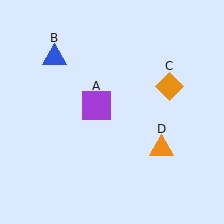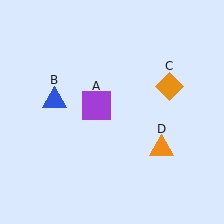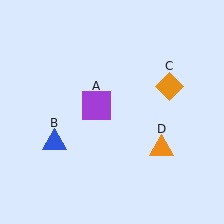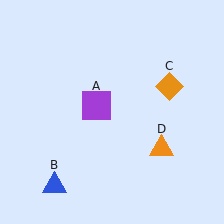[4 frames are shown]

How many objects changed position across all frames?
1 object changed position: blue triangle (object B).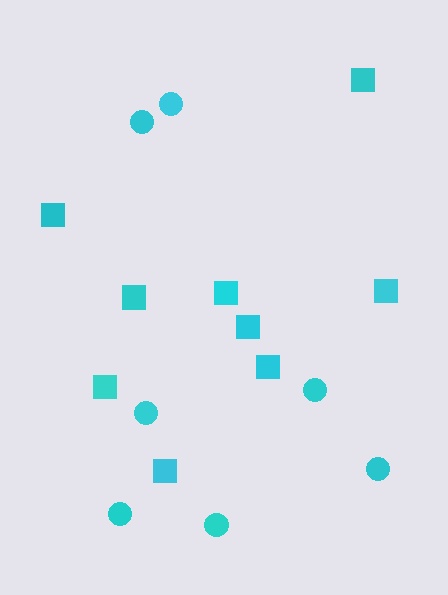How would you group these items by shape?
There are 2 groups: one group of circles (7) and one group of squares (9).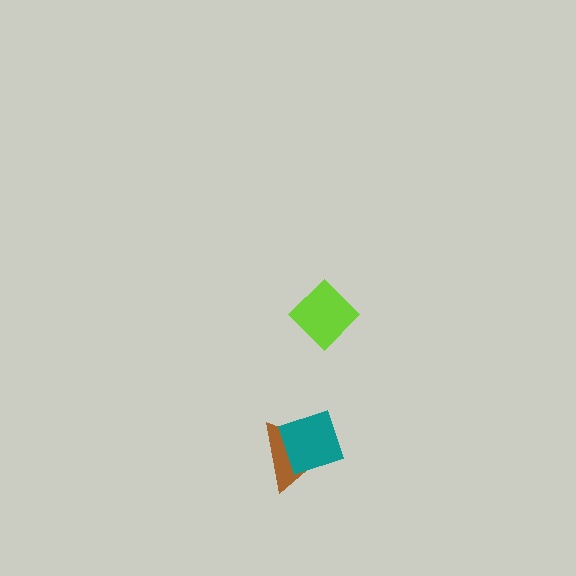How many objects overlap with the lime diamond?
0 objects overlap with the lime diamond.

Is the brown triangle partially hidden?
Yes, it is partially covered by another shape.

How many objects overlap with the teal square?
1 object overlaps with the teal square.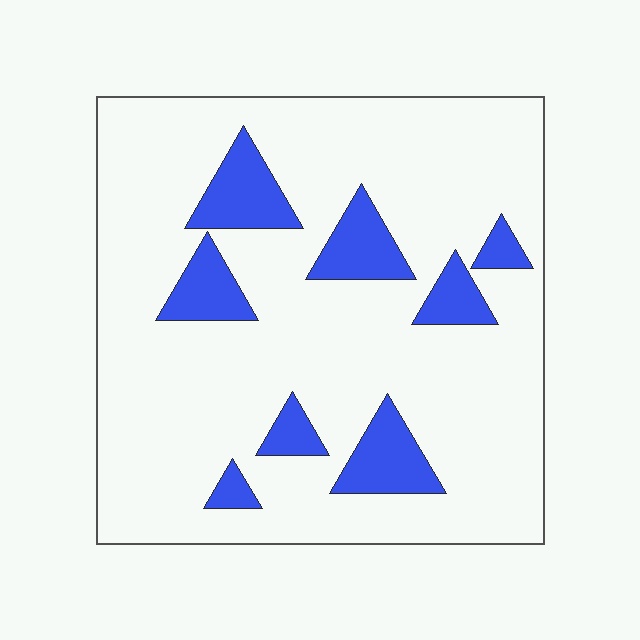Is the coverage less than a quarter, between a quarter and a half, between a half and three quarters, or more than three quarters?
Less than a quarter.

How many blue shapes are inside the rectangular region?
8.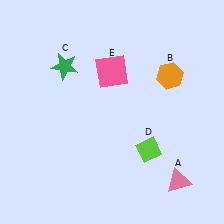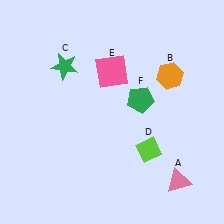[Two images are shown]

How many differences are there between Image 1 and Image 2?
There is 1 difference between the two images.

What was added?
A green pentagon (F) was added in Image 2.